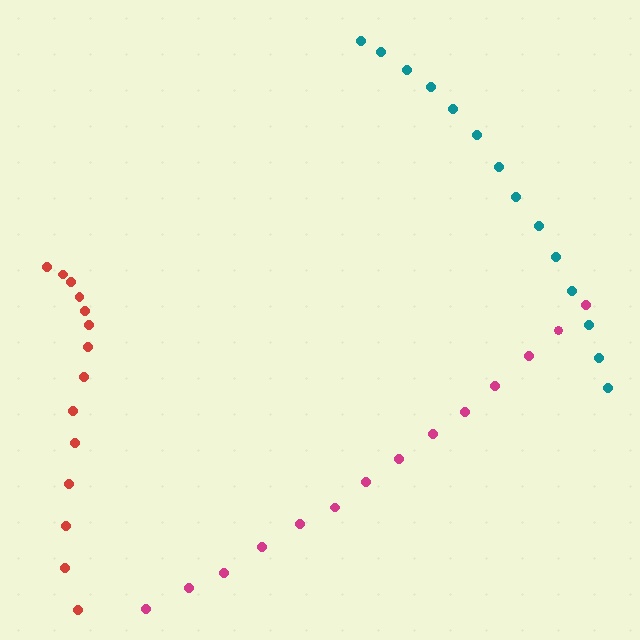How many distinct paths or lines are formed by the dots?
There are 3 distinct paths.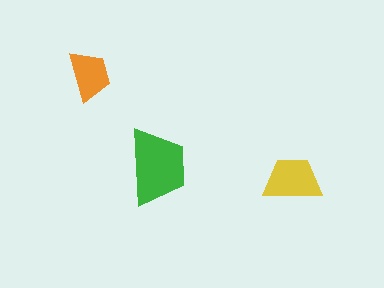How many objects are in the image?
There are 3 objects in the image.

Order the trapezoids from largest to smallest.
the green one, the yellow one, the orange one.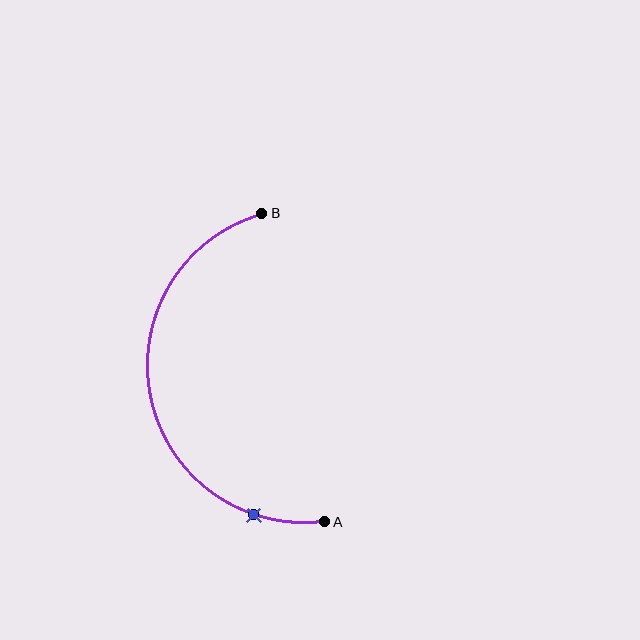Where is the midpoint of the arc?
The arc midpoint is the point on the curve farthest from the straight line joining A and B. It sits to the left of that line.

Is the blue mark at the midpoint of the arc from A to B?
No. The blue mark lies on the arc but is closer to endpoint A. The arc midpoint would be at the point on the curve equidistant along the arc from both A and B.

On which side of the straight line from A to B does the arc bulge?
The arc bulges to the left of the straight line connecting A and B.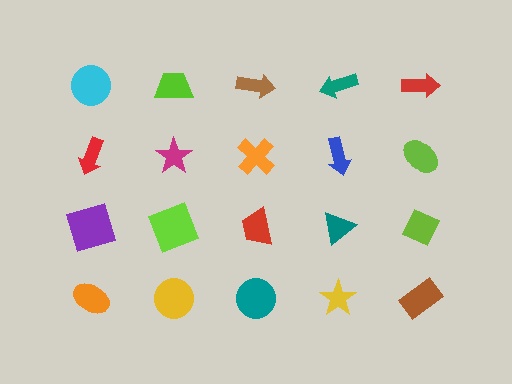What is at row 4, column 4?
A yellow star.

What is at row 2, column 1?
A red arrow.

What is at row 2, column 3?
An orange cross.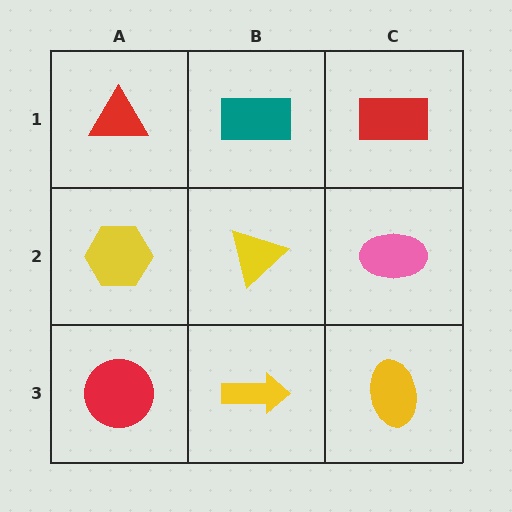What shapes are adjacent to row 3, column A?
A yellow hexagon (row 2, column A), a yellow arrow (row 3, column B).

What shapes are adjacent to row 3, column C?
A pink ellipse (row 2, column C), a yellow arrow (row 3, column B).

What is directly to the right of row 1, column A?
A teal rectangle.